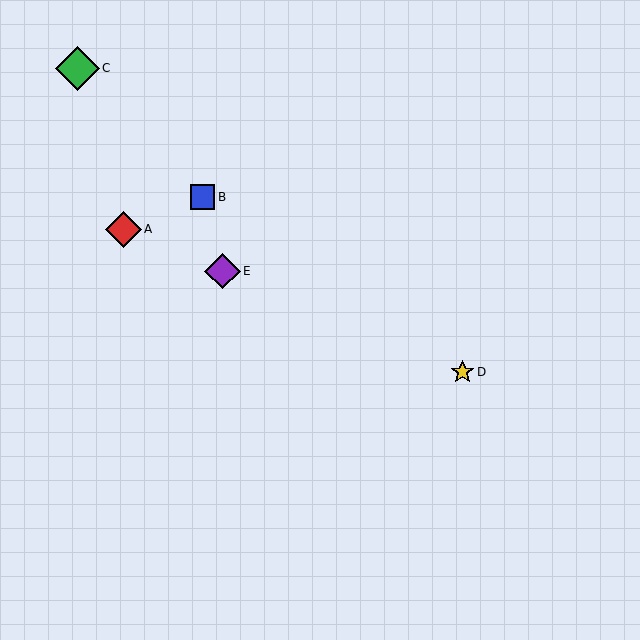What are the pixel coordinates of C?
Object C is at (77, 68).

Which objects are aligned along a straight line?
Objects A, D, E are aligned along a straight line.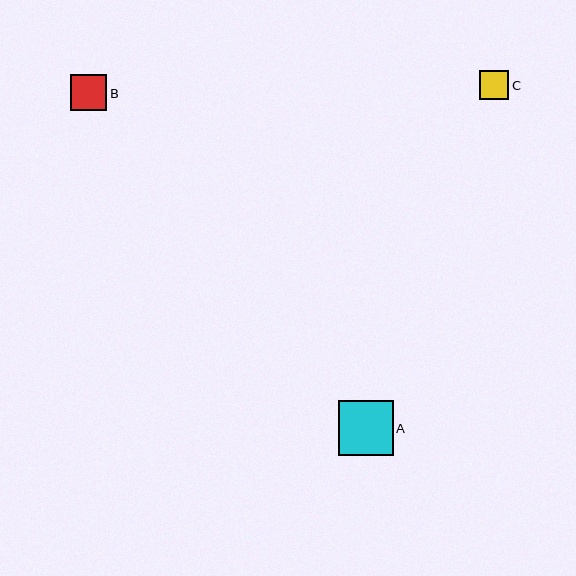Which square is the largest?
Square A is the largest with a size of approximately 55 pixels.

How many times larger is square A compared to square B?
Square A is approximately 1.5 times the size of square B.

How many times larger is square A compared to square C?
Square A is approximately 1.9 times the size of square C.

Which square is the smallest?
Square C is the smallest with a size of approximately 29 pixels.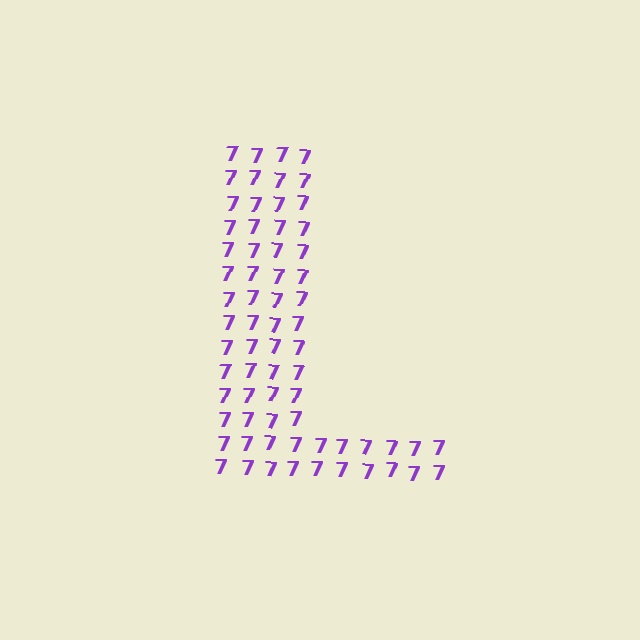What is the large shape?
The large shape is the letter L.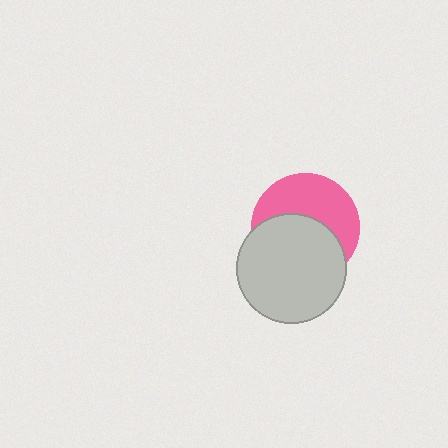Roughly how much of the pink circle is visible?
About half of it is visible (roughly 48%).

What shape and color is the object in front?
The object in front is a light gray circle.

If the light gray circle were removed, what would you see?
You would see the complete pink circle.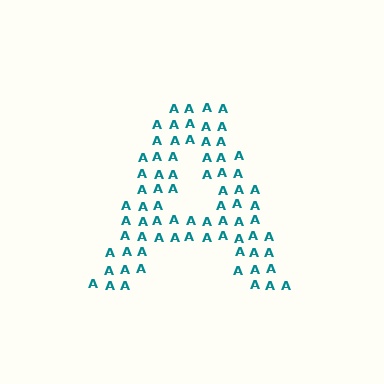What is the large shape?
The large shape is the letter A.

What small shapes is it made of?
It is made of small letter A's.